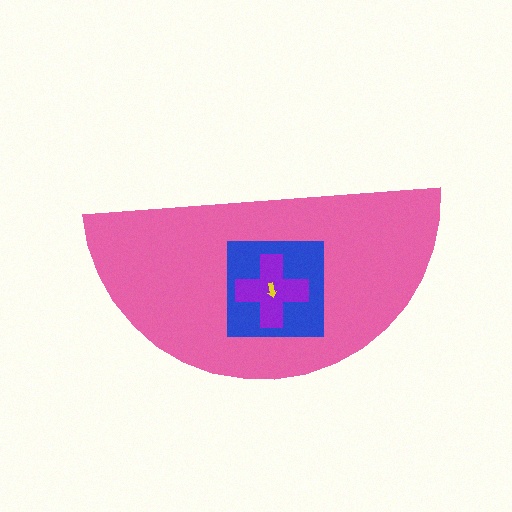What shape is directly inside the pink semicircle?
The blue square.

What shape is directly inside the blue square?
The purple cross.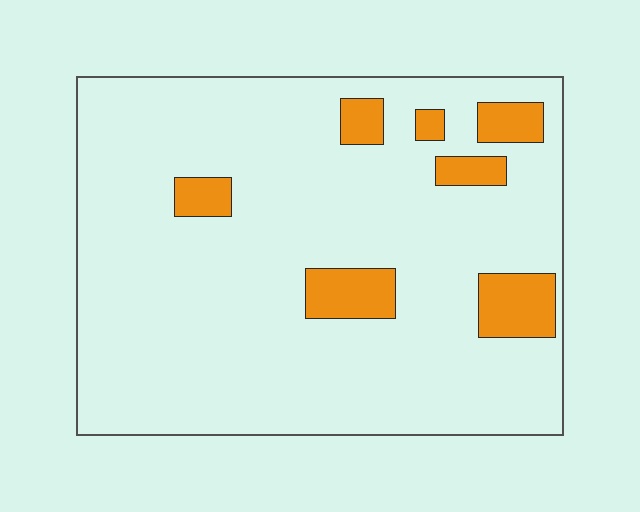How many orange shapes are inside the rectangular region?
7.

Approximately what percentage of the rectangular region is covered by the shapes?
Approximately 10%.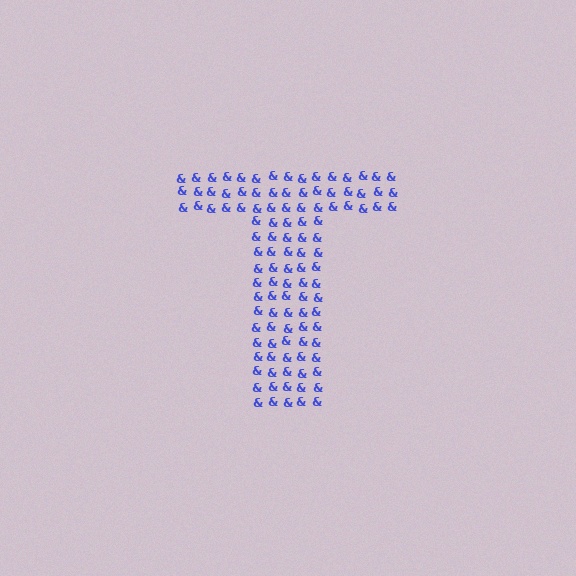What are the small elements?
The small elements are ampersands.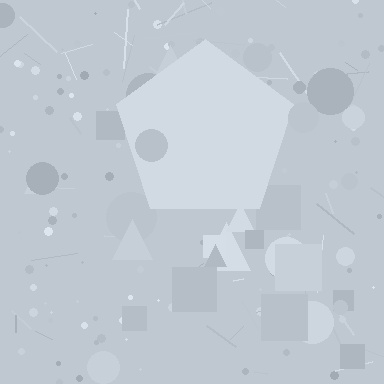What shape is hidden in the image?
A pentagon is hidden in the image.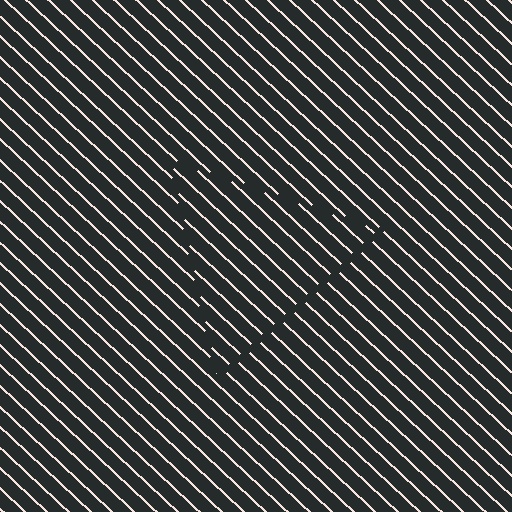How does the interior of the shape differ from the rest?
The interior of the shape contains the same grating, shifted by half a period — the contour is defined by the phase discontinuity where line-ends from the inner and outer gratings abut.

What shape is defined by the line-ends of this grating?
An illusory triangle. The interior of the shape contains the same grating, shifted by half a period — the contour is defined by the phase discontinuity where line-ends from the inner and outer gratings abut.